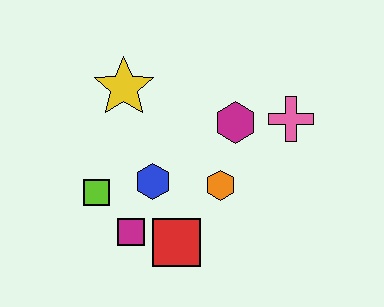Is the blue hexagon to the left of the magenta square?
No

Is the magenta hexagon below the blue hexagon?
No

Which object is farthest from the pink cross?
The lime square is farthest from the pink cross.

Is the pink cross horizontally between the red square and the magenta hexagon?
No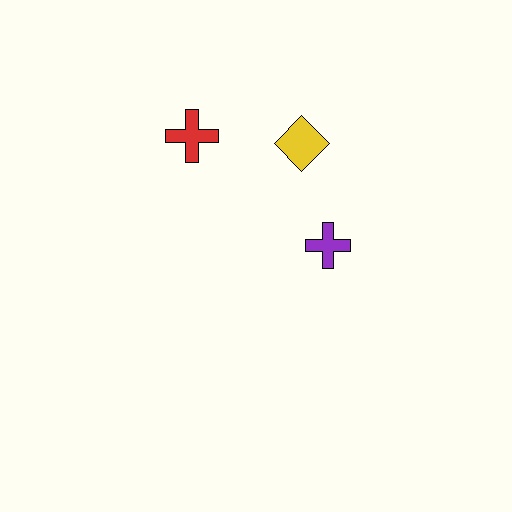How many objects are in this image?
There are 3 objects.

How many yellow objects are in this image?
There is 1 yellow object.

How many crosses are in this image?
There are 2 crosses.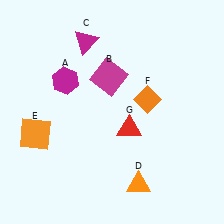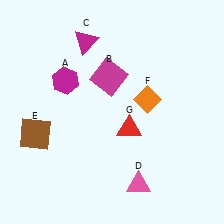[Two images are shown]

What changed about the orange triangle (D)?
In Image 1, D is orange. In Image 2, it changed to pink.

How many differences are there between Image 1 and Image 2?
There are 2 differences between the two images.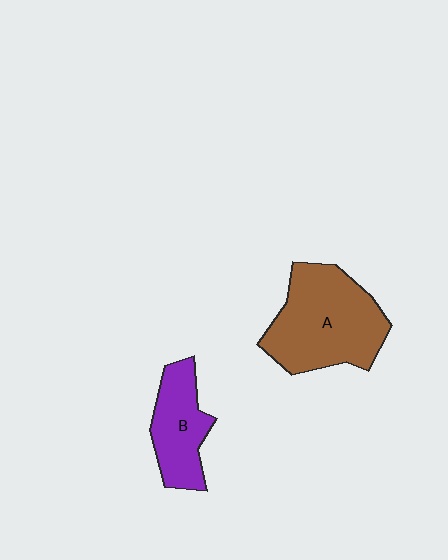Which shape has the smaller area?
Shape B (purple).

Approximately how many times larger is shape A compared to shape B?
Approximately 1.7 times.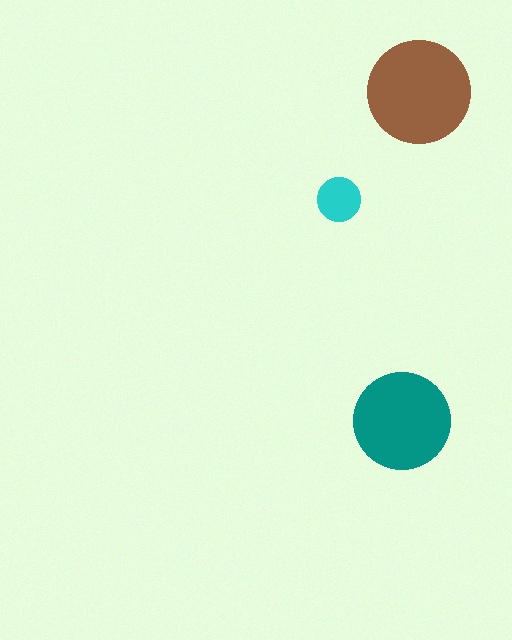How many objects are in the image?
There are 3 objects in the image.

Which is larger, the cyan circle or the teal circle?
The teal one.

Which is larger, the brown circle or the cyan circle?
The brown one.